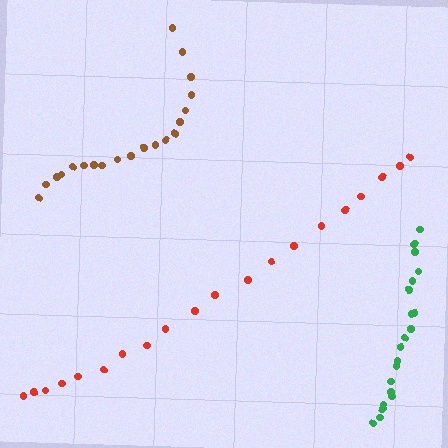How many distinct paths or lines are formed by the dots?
There are 3 distinct paths.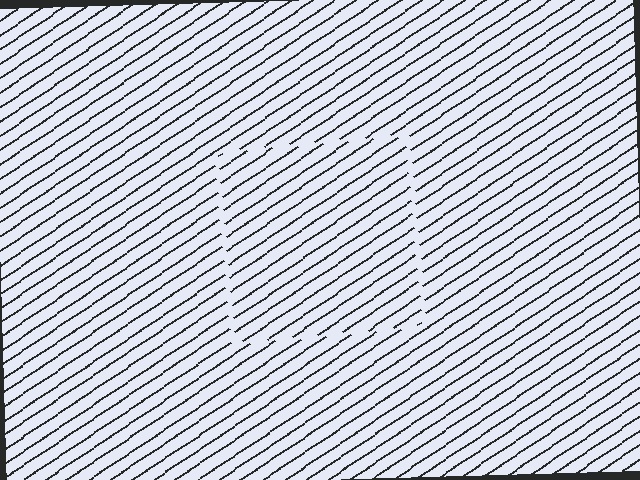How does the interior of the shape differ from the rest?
The interior of the shape contains the same grating, shifted by half a period — the contour is defined by the phase discontinuity where line-ends from the inner and outer gratings abut.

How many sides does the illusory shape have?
4 sides — the line-ends trace a square.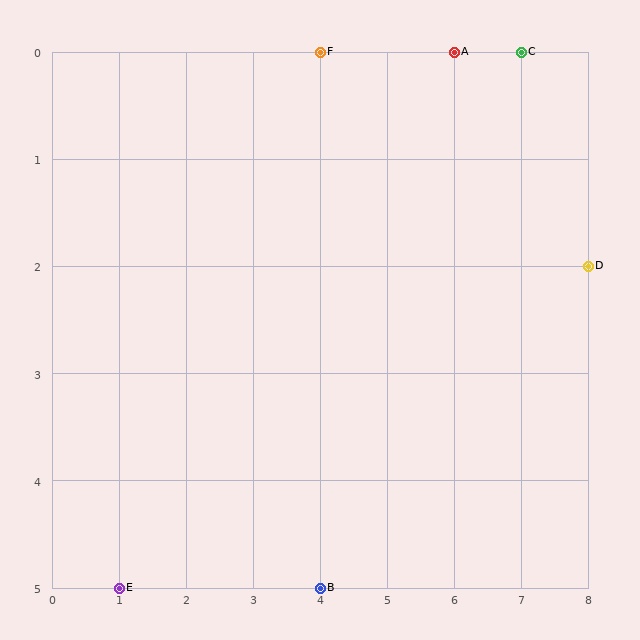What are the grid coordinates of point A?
Point A is at grid coordinates (6, 0).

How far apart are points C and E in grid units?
Points C and E are 6 columns and 5 rows apart (about 7.8 grid units diagonally).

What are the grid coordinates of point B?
Point B is at grid coordinates (4, 5).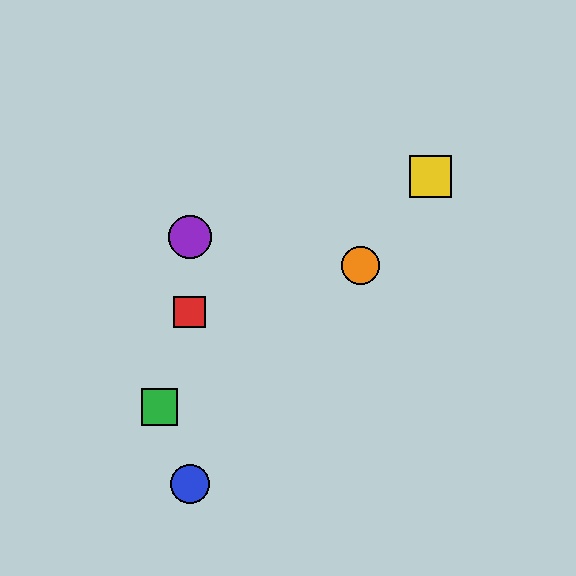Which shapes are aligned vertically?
The red square, the blue circle, the purple circle are aligned vertically.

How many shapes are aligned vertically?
3 shapes (the red square, the blue circle, the purple circle) are aligned vertically.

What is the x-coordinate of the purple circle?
The purple circle is at x≈190.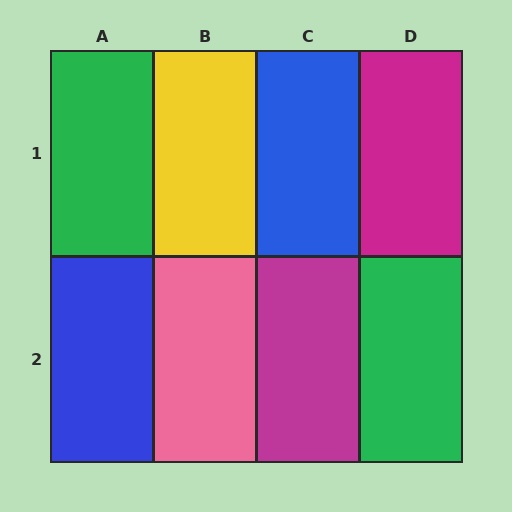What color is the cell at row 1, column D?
Magenta.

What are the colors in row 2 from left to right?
Blue, pink, magenta, green.